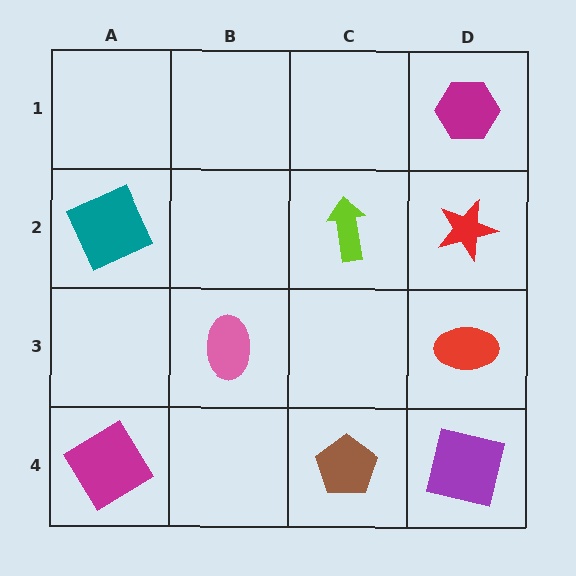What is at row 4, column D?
A purple square.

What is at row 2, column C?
A lime arrow.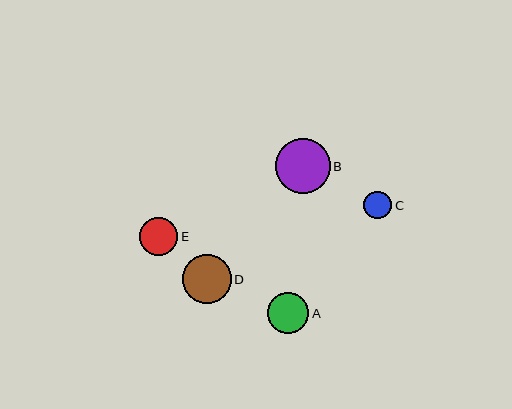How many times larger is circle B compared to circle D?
Circle B is approximately 1.1 times the size of circle D.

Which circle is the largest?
Circle B is the largest with a size of approximately 55 pixels.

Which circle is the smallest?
Circle C is the smallest with a size of approximately 28 pixels.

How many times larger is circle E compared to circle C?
Circle E is approximately 1.4 times the size of circle C.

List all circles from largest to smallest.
From largest to smallest: B, D, A, E, C.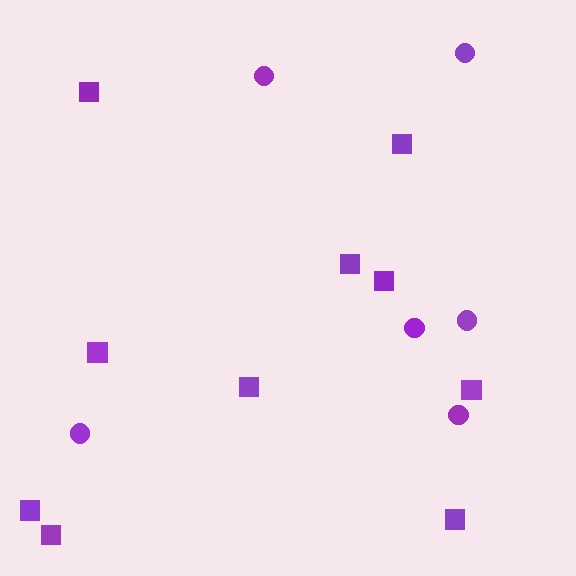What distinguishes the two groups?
There are 2 groups: one group of circles (6) and one group of squares (10).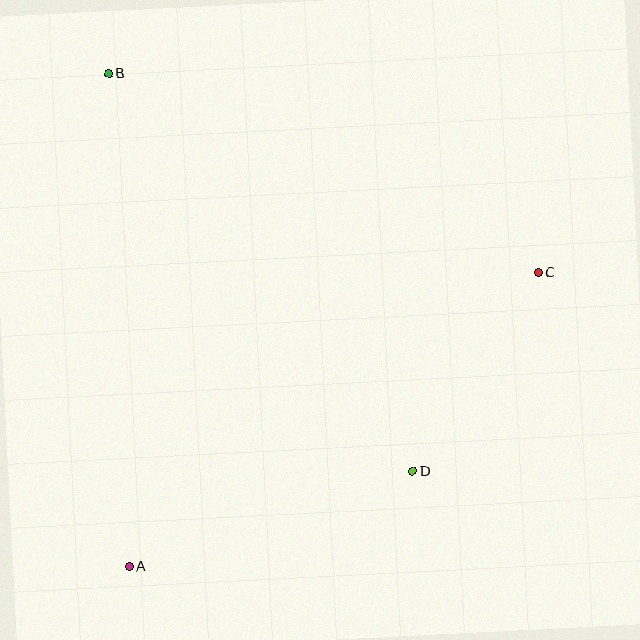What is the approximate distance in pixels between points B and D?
The distance between B and D is approximately 501 pixels.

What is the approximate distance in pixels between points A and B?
The distance between A and B is approximately 494 pixels.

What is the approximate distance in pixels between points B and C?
The distance between B and C is approximately 473 pixels.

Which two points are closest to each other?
Points C and D are closest to each other.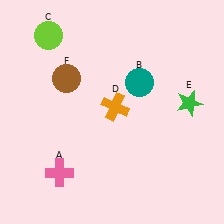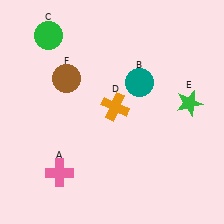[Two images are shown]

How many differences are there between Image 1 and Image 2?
There is 1 difference between the two images.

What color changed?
The circle (C) changed from lime in Image 1 to green in Image 2.